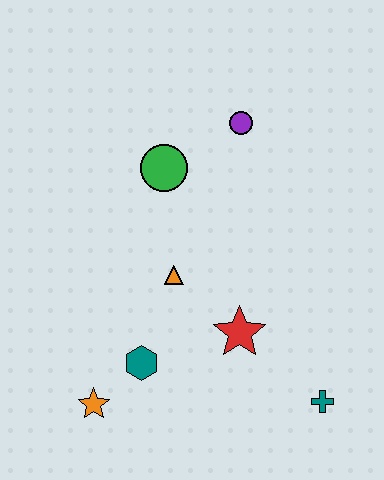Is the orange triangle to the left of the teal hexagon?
No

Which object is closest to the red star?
The orange triangle is closest to the red star.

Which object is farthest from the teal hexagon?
The purple circle is farthest from the teal hexagon.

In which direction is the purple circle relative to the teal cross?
The purple circle is above the teal cross.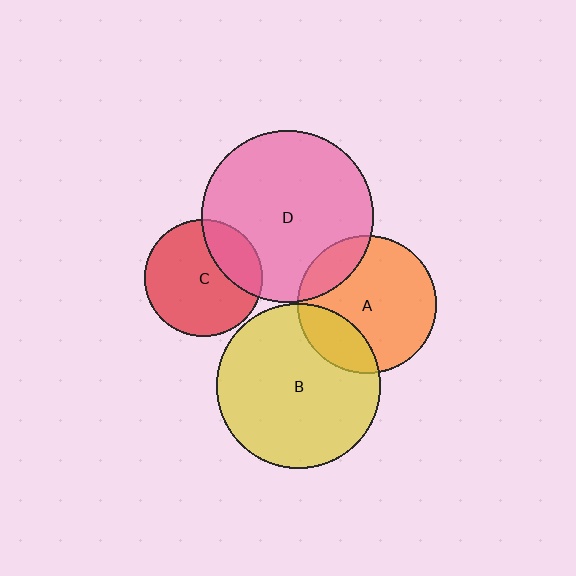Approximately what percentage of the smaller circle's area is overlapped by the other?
Approximately 20%.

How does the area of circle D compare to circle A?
Approximately 1.5 times.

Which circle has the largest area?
Circle D (pink).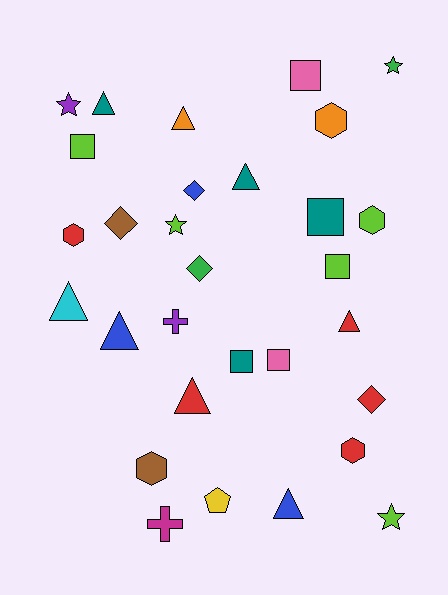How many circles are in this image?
There are no circles.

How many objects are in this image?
There are 30 objects.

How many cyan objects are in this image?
There is 1 cyan object.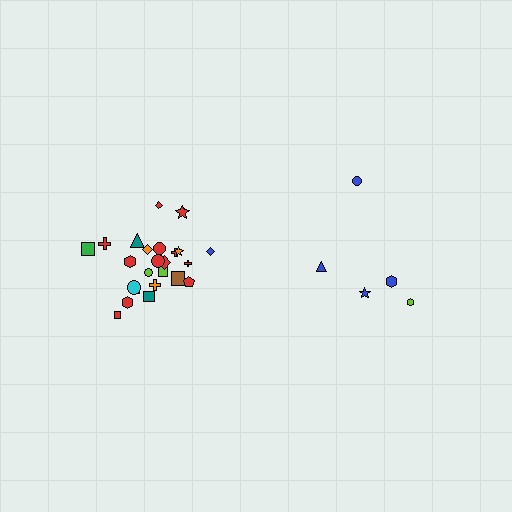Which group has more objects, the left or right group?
The left group.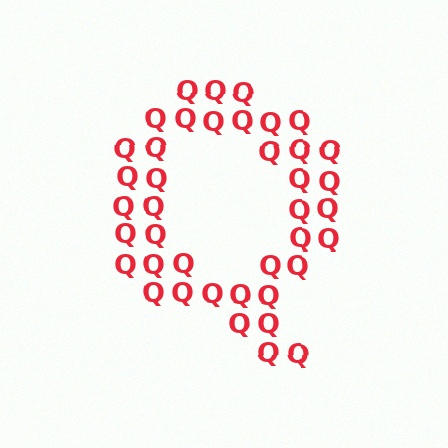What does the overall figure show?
The overall figure shows the letter Q.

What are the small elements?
The small elements are letter Q's.